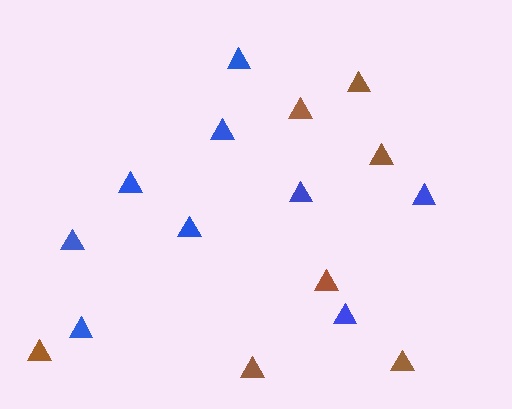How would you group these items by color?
There are 2 groups: one group of brown triangles (7) and one group of blue triangles (9).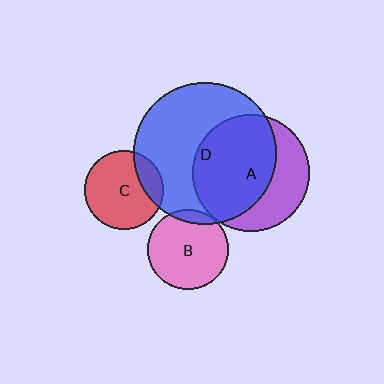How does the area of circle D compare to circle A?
Approximately 1.5 times.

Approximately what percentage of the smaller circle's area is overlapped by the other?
Approximately 65%.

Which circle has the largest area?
Circle D (blue).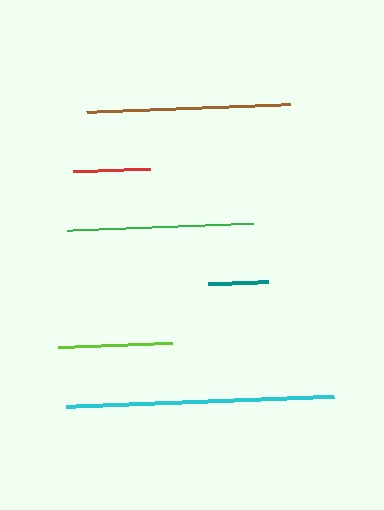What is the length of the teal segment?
The teal segment is approximately 60 pixels long.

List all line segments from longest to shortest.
From longest to shortest: cyan, brown, green, lime, red, teal.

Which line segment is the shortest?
The teal line is the shortest at approximately 60 pixels.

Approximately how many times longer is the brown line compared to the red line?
The brown line is approximately 2.7 times the length of the red line.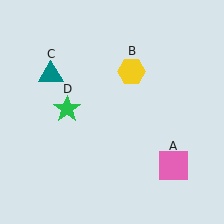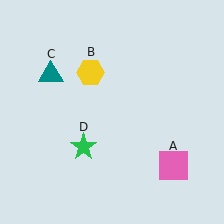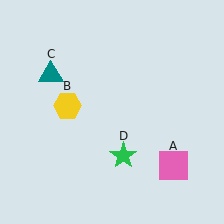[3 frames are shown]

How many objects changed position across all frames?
2 objects changed position: yellow hexagon (object B), green star (object D).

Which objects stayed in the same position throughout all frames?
Pink square (object A) and teal triangle (object C) remained stationary.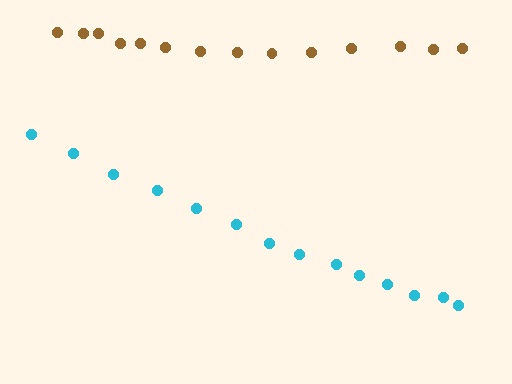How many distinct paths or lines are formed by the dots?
There are 2 distinct paths.